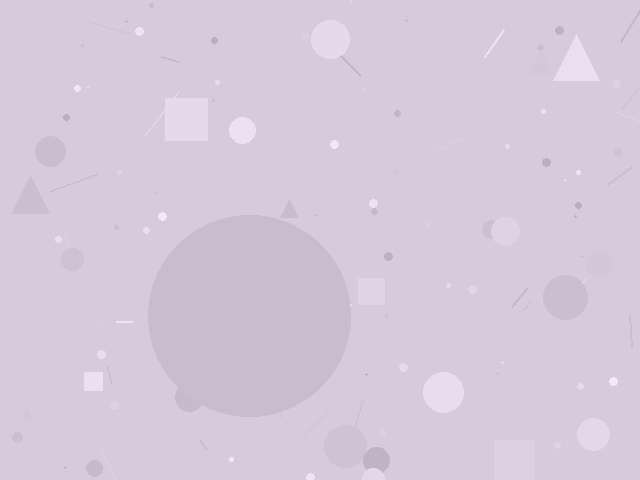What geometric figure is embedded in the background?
A circle is embedded in the background.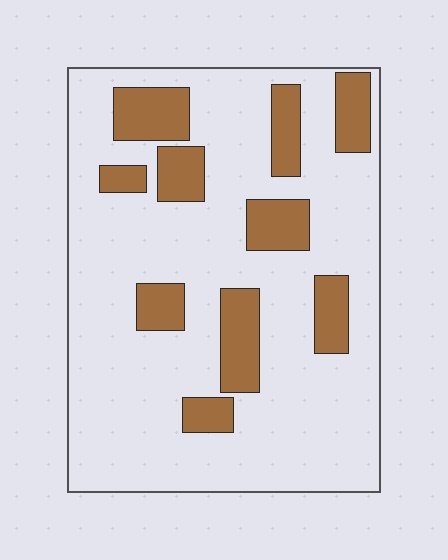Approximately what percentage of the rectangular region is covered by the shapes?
Approximately 20%.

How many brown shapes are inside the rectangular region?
10.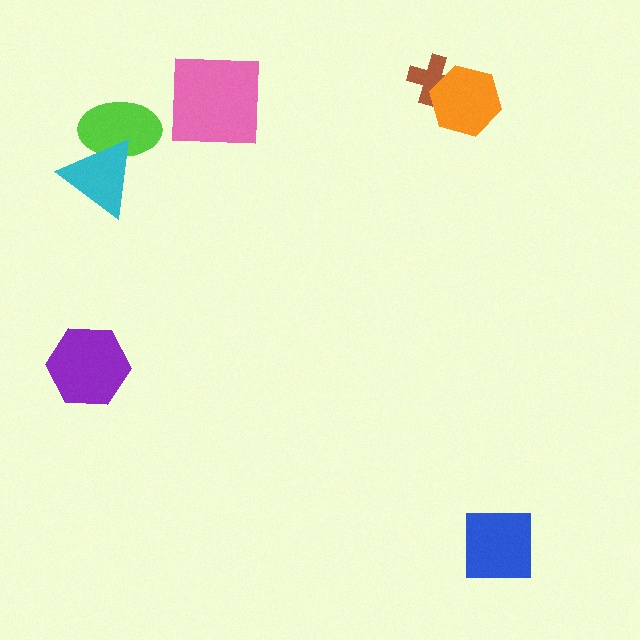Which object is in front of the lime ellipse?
The cyan triangle is in front of the lime ellipse.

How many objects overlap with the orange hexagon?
1 object overlaps with the orange hexagon.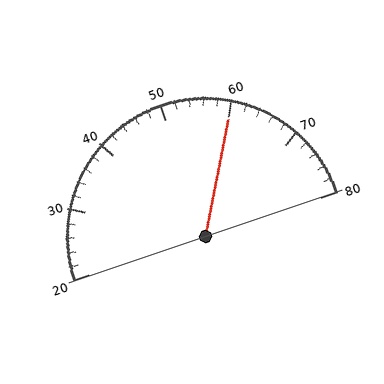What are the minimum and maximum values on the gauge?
The gauge ranges from 20 to 80.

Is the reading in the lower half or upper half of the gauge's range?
The reading is in the upper half of the range (20 to 80).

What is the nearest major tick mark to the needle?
The nearest major tick mark is 60.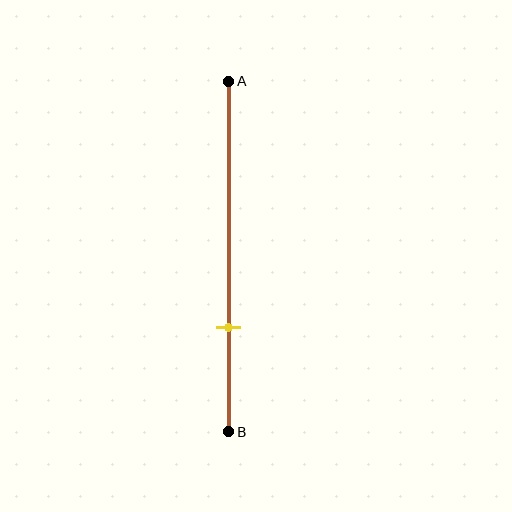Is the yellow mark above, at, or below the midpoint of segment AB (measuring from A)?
The yellow mark is below the midpoint of segment AB.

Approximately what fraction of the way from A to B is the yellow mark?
The yellow mark is approximately 70% of the way from A to B.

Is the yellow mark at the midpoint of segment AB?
No, the mark is at about 70% from A, not at the 50% midpoint.